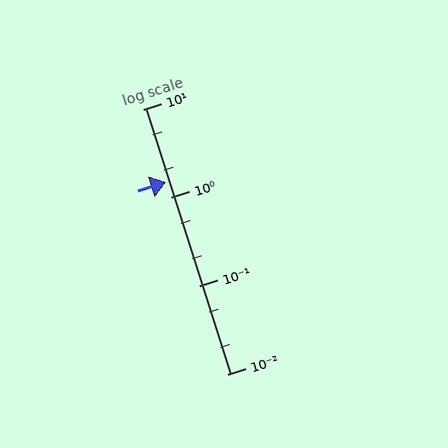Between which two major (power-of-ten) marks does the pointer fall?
The pointer is between 1 and 10.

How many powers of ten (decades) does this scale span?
The scale spans 3 decades, from 0.01 to 10.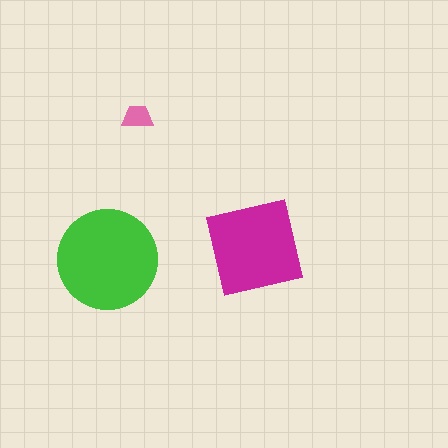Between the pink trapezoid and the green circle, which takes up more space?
The green circle.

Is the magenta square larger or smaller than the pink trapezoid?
Larger.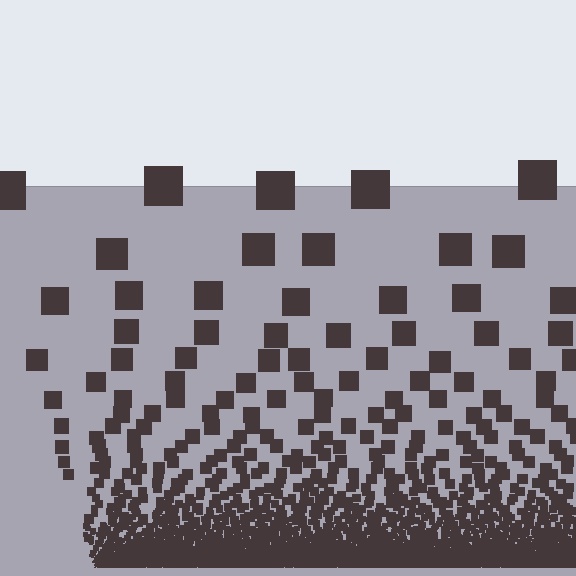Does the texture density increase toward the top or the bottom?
Density increases toward the bottom.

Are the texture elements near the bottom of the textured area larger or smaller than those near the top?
Smaller. The gradient is inverted — elements near the bottom are smaller and denser.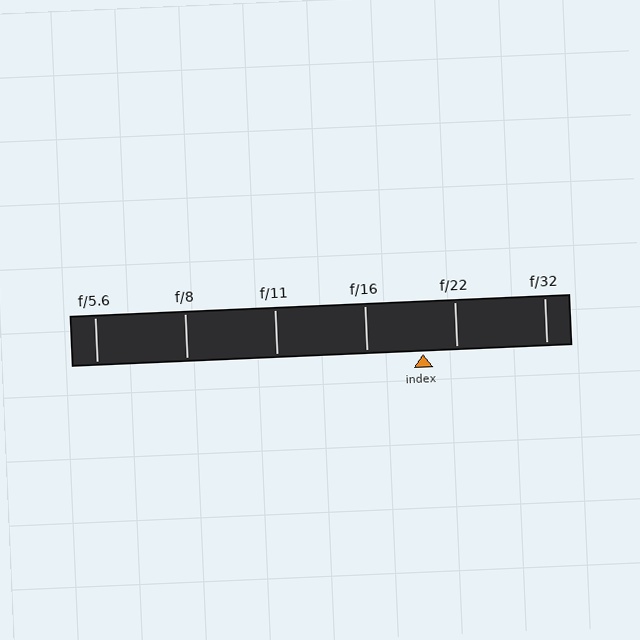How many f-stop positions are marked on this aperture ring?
There are 6 f-stop positions marked.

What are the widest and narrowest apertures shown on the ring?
The widest aperture shown is f/5.6 and the narrowest is f/32.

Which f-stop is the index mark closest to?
The index mark is closest to f/22.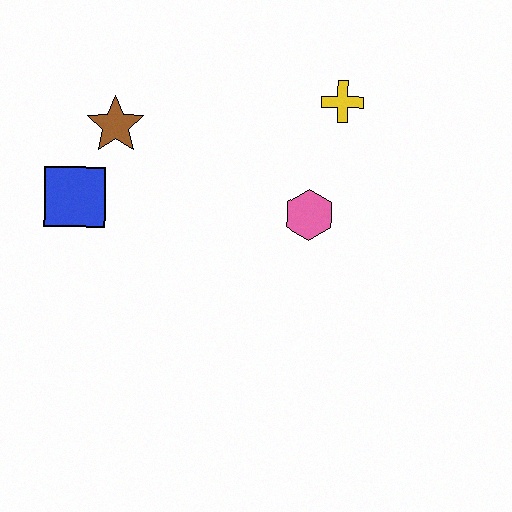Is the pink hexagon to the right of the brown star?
Yes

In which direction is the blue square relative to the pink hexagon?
The blue square is to the left of the pink hexagon.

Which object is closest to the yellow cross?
The pink hexagon is closest to the yellow cross.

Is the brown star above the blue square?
Yes